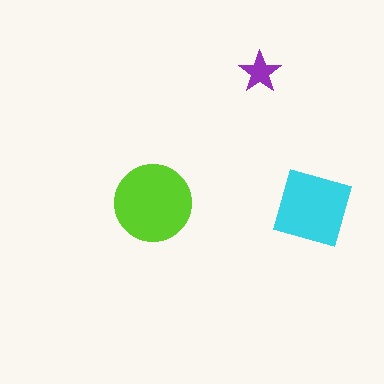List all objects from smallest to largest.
The purple star, the cyan square, the lime circle.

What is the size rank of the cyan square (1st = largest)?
2nd.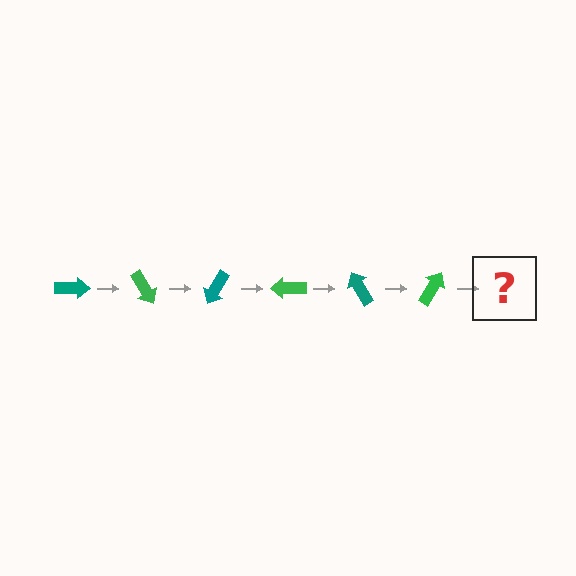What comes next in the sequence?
The next element should be a teal arrow, rotated 360 degrees from the start.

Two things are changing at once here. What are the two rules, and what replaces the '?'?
The two rules are that it rotates 60 degrees each step and the color cycles through teal and green. The '?' should be a teal arrow, rotated 360 degrees from the start.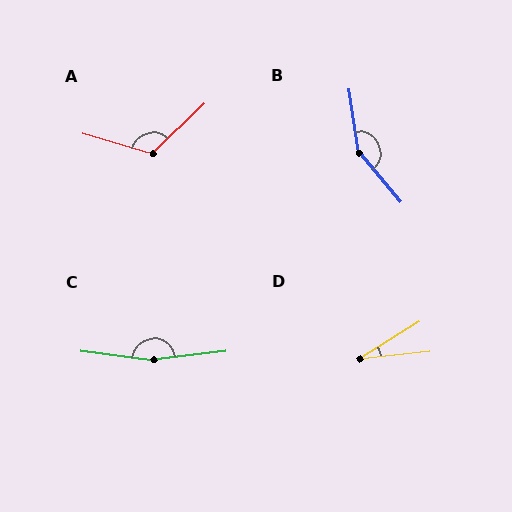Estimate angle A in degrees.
Approximately 120 degrees.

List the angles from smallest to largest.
D (26°), A (120°), B (148°), C (165°).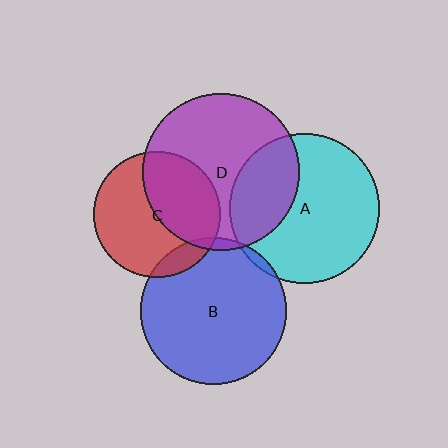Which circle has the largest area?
Circle D (purple).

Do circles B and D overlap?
Yes.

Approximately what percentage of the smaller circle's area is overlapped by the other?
Approximately 5%.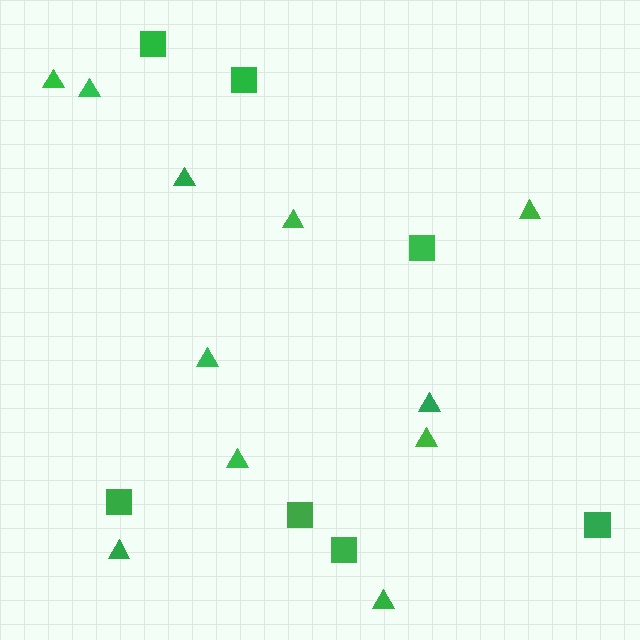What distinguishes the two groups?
There are 2 groups: one group of triangles (11) and one group of squares (7).